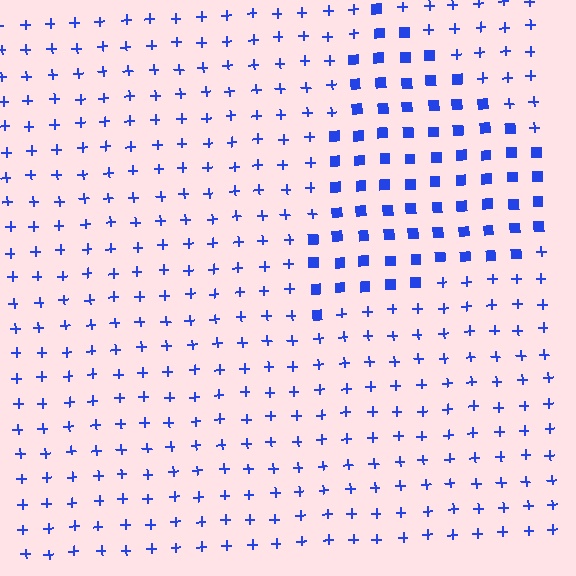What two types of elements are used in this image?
The image uses squares inside the triangle region and plus signs outside it.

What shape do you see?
I see a triangle.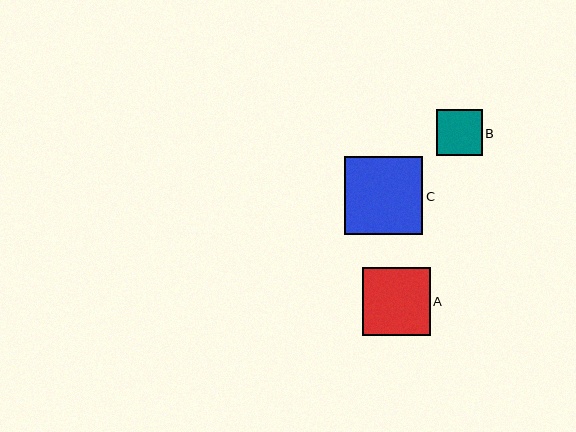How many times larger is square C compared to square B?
Square C is approximately 1.7 times the size of square B.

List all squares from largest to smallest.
From largest to smallest: C, A, B.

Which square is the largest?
Square C is the largest with a size of approximately 78 pixels.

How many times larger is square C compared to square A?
Square C is approximately 1.2 times the size of square A.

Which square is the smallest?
Square B is the smallest with a size of approximately 46 pixels.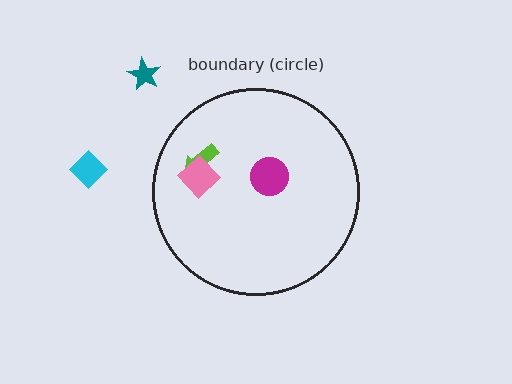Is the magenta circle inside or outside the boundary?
Inside.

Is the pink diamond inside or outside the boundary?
Inside.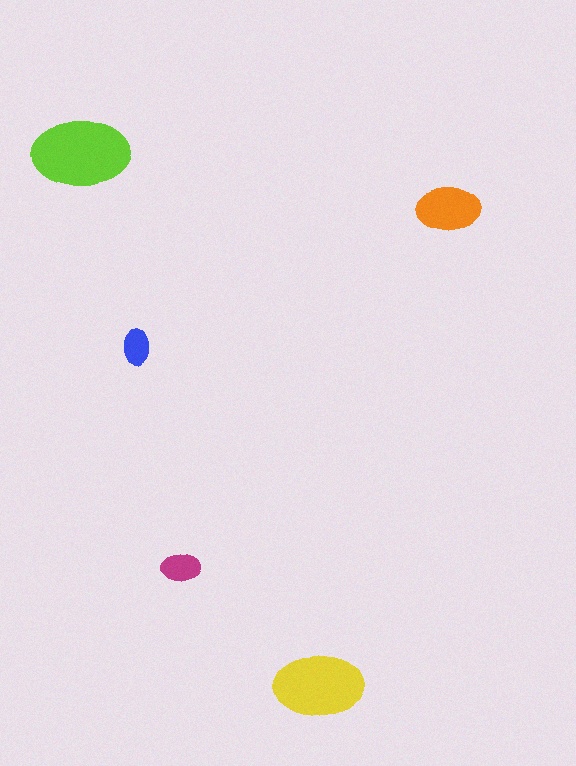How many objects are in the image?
There are 5 objects in the image.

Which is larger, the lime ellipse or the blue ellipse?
The lime one.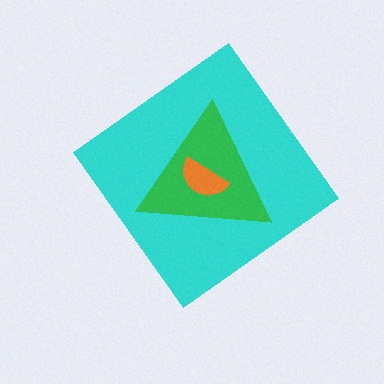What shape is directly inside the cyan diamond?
The green triangle.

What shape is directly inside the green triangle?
The orange semicircle.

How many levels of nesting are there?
3.